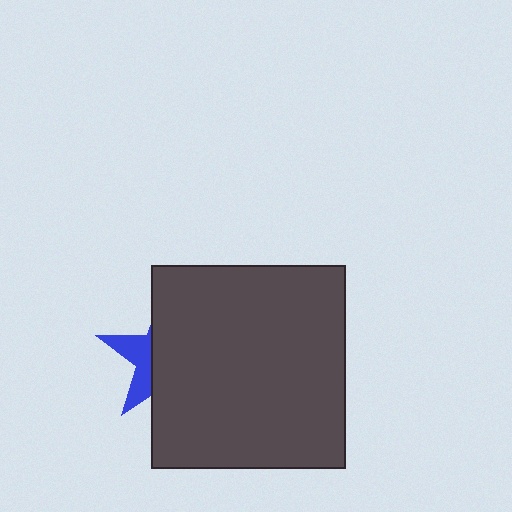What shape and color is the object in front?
The object in front is a dark gray rectangle.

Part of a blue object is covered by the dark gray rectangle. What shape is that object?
It is a star.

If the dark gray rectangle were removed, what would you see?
You would see the complete blue star.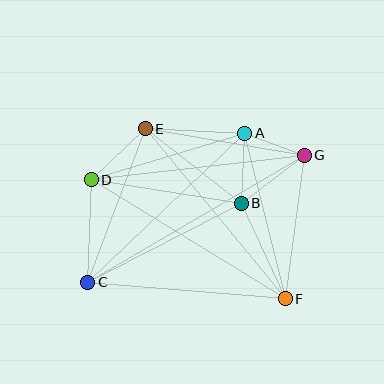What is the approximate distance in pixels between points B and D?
The distance between B and D is approximately 152 pixels.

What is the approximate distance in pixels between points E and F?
The distance between E and F is approximately 220 pixels.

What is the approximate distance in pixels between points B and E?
The distance between B and E is approximately 122 pixels.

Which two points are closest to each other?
Points A and G are closest to each other.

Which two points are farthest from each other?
Points C and G are farthest from each other.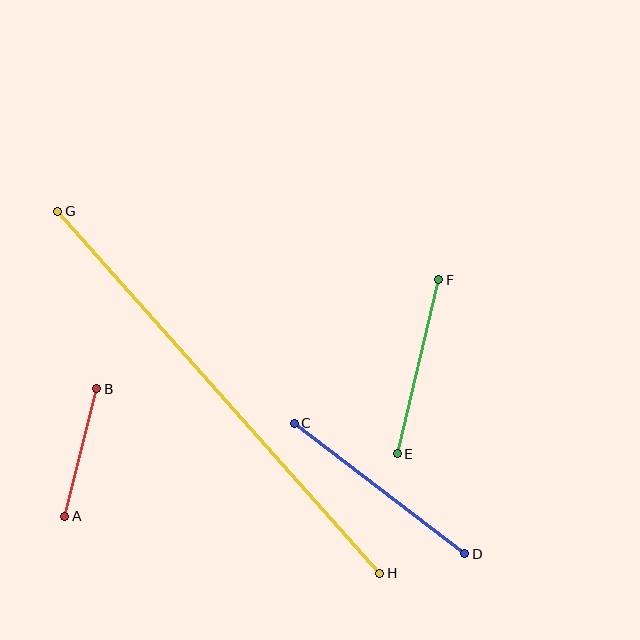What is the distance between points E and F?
The distance is approximately 179 pixels.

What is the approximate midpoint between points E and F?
The midpoint is at approximately (418, 367) pixels.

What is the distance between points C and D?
The distance is approximately 215 pixels.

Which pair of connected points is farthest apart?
Points G and H are farthest apart.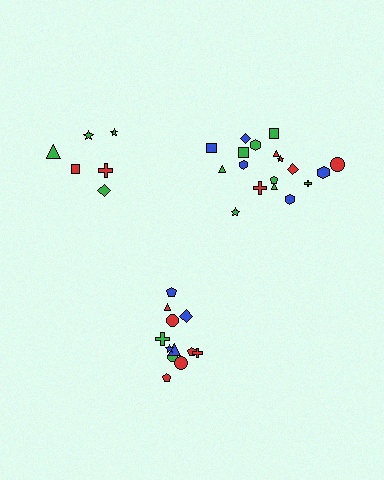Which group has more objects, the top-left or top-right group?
The top-right group.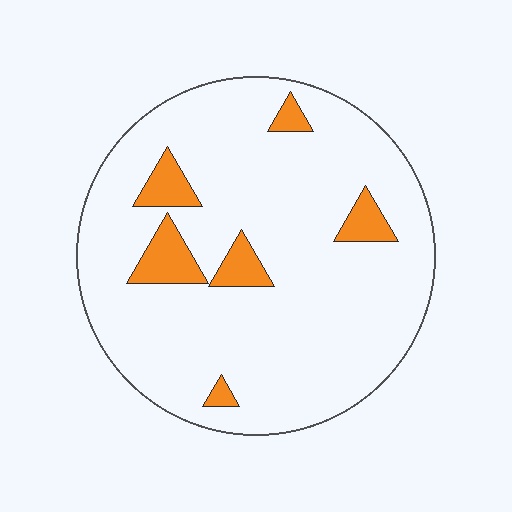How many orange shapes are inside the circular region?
6.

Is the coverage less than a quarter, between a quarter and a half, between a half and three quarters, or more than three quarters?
Less than a quarter.